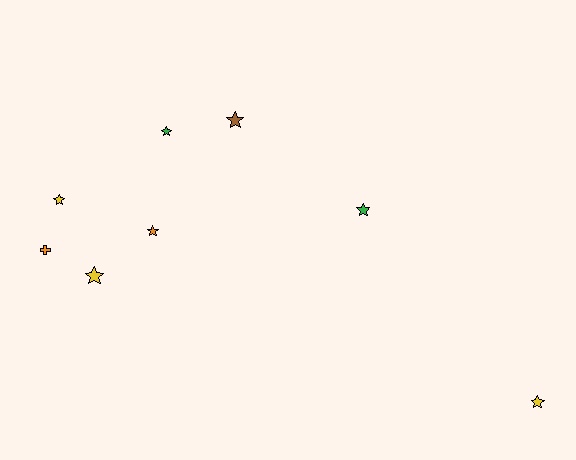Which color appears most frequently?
Yellow, with 3 objects.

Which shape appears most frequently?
Star, with 7 objects.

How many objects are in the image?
There are 8 objects.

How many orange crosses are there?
There is 1 orange cross.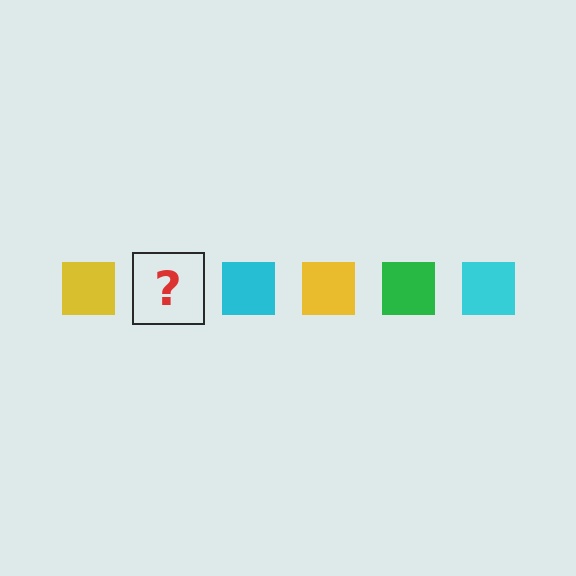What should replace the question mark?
The question mark should be replaced with a green square.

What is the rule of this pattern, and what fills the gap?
The rule is that the pattern cycles through yellow, green, cyan squares. The gap should be filled with a green square.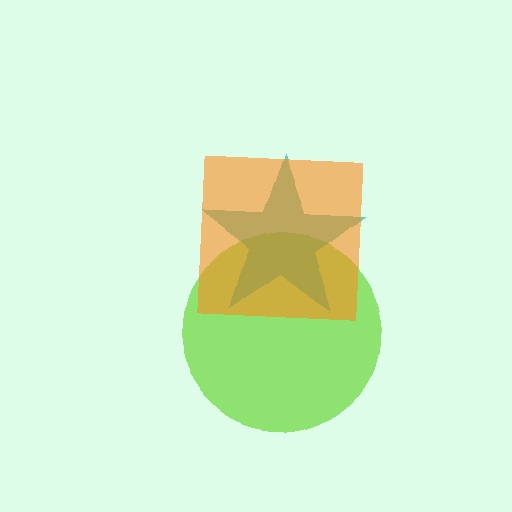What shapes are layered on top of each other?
The layered shapes are: a lime circle, a teal star, an orange square.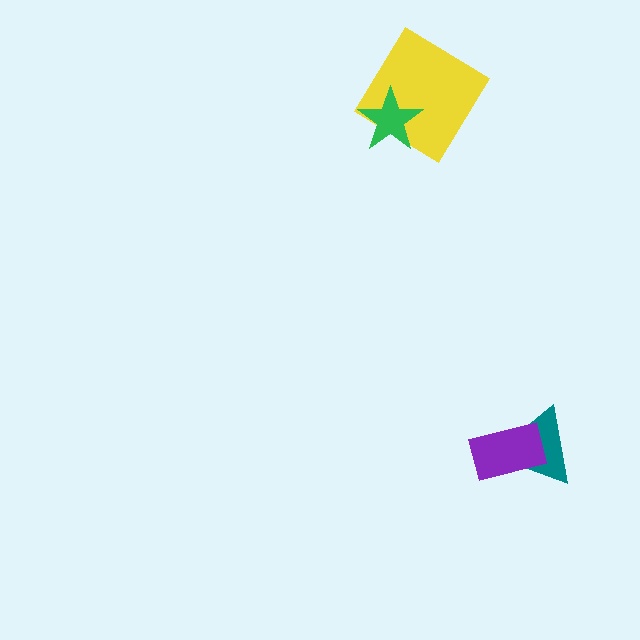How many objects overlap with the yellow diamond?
1 object overlaps with the yellow diamond.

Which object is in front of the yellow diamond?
The green star is in front of the yellow diamond.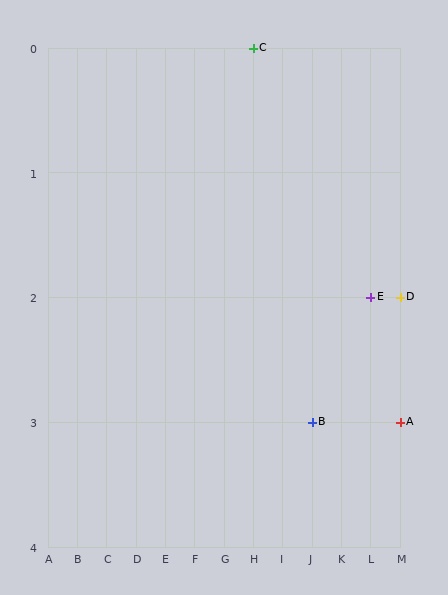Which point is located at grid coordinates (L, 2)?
Point E is at (L, 2).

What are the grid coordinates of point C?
Point C is at grid coordinates (H, 0).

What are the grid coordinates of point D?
Point D is at grid coordinates (M, 2).